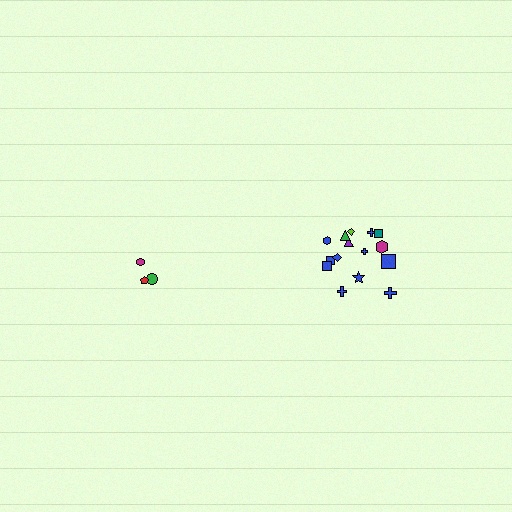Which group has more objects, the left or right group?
The right group.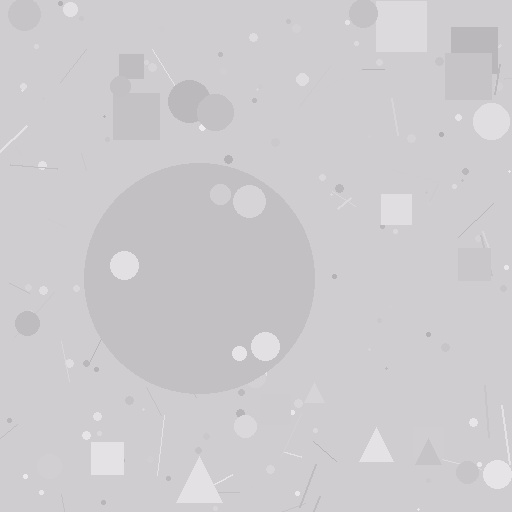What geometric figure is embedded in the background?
A circle is embedded in the background.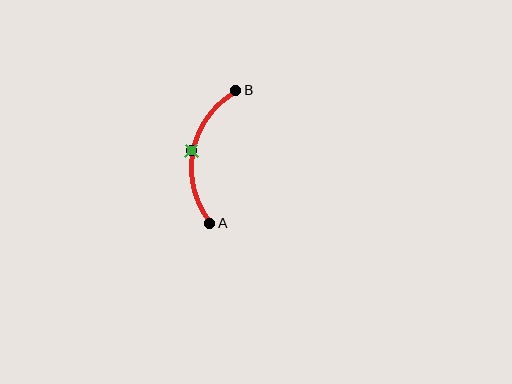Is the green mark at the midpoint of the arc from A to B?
Yes. The green mark lies on the arc at equal arc-length from both A and B — it is the arc midpoint.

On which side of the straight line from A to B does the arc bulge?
The arc bulges to the left of the straight line connecting A and B.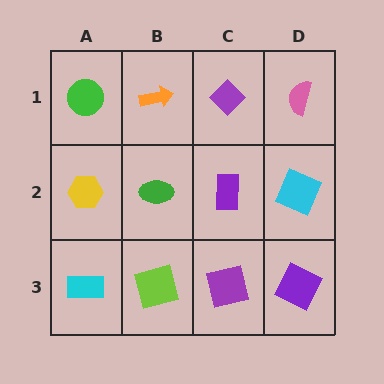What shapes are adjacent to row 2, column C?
A purple diamond (row 1, column C), a purple square (row 3, column C), a green ellipse (row 2, column B), a cyan square (row 2, column D).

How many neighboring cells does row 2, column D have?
3.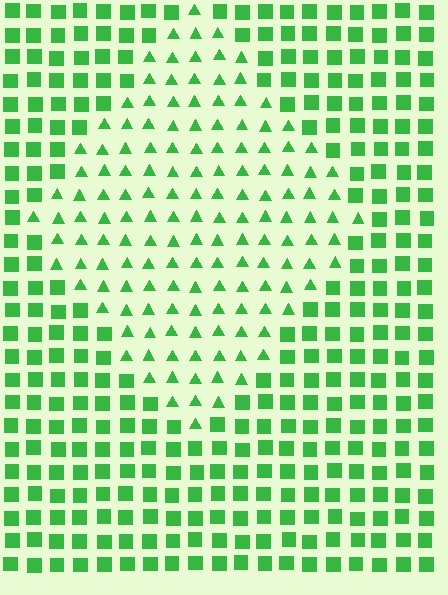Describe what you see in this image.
The image is filled with small green elements arranged in a uniform grid. A diamond-shaped region contains triangles, while the surrounding area contains squares. The boundary is defined purely by the change in element shape.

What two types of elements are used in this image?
The image uses triangles inside the diamond region and squares outside it.